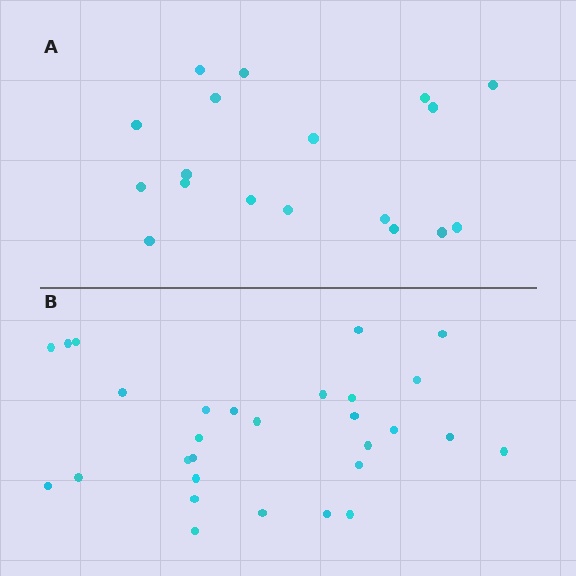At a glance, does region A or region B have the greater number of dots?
Region B (the bottom region) has more dots.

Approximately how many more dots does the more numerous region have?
Region B has roughly 12 or so more dots than region A.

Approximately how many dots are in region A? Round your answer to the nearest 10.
About 20 dots. (The exact count is 18, which rounds to 20.)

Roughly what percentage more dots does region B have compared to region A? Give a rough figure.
About 60% more.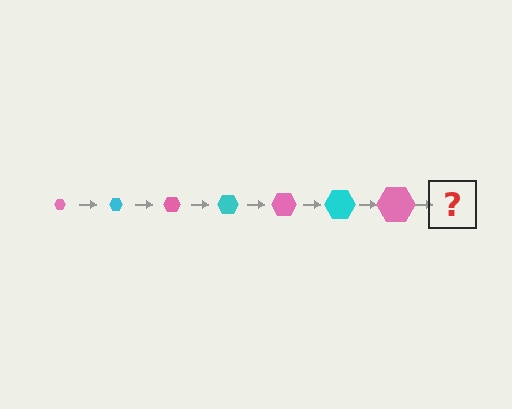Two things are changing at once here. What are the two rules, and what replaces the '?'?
The two rules are that the hexagon grows larger each step and the color cycles through pink and cyan. The '?' should be a cyan hexagon, larger than the previous one.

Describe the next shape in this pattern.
It should be a cyan hexagon, larger than the previous one.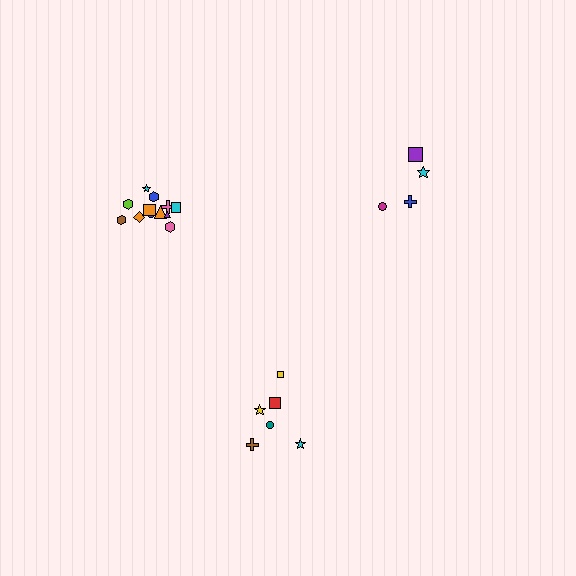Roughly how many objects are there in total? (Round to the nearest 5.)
Roughly 20 objects in total.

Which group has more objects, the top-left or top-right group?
The top-left group.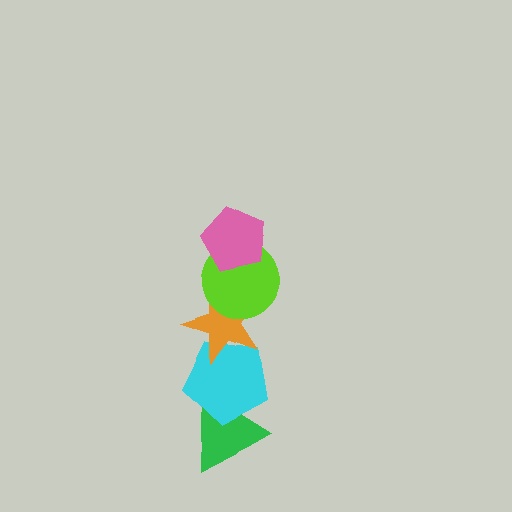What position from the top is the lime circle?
The lime circle is 2nd from the top.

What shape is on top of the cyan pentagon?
The orange star is on top of the cyan pentagon.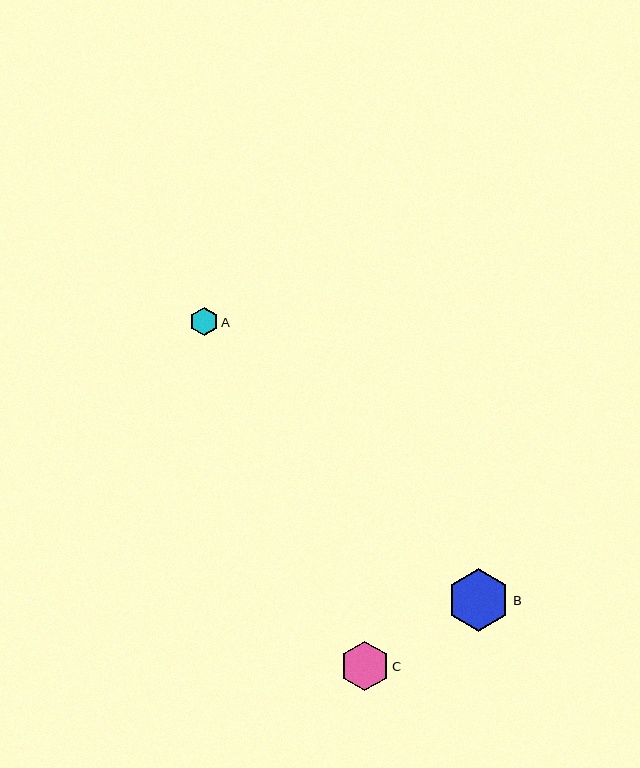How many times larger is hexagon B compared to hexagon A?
Hexagon B is approximately 2.2 times the size of hexagon A.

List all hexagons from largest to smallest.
From largest to smallest: B, C, A.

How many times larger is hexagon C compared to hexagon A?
Hexagon C is approximately 1.7 times the size of hexagon A.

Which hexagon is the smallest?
Hexagon A is the smallest with a size of approximately 29 pixels.